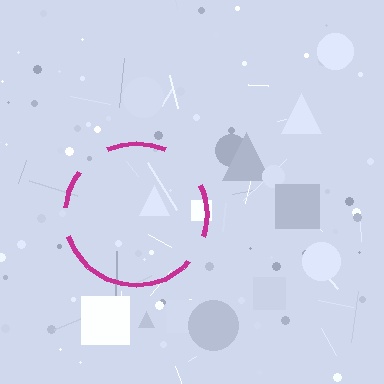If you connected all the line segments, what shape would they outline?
They would outline a circle.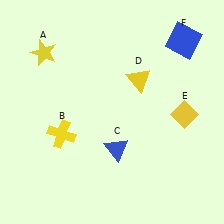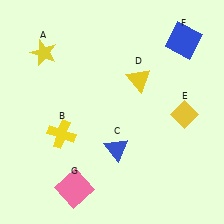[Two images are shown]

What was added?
A pink square (G) was added in Image 2.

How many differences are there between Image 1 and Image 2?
There is 1 difference between the two images.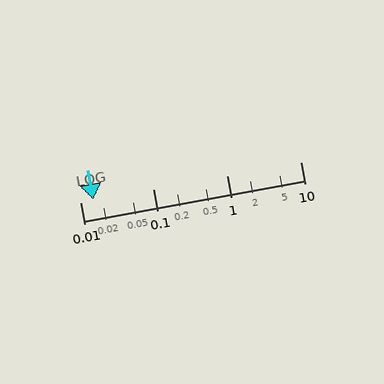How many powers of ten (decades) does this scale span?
The scale spans 3 decades, from 0.01 to 10.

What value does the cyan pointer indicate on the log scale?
The pointer indicates approximately 0.015.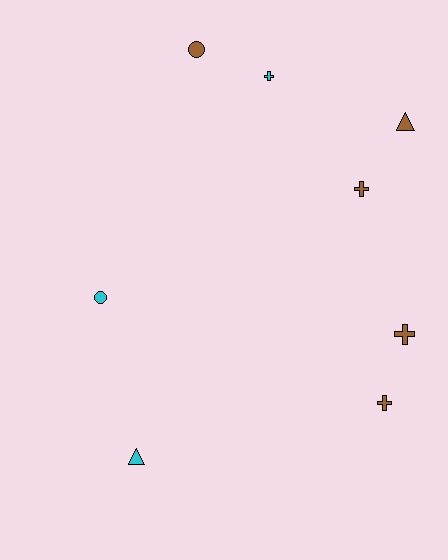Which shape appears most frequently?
Cross, with 4 objects.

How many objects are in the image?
There are 8 objects.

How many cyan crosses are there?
There is 1 cyan cross.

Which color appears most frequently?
Brown, with 5 objects.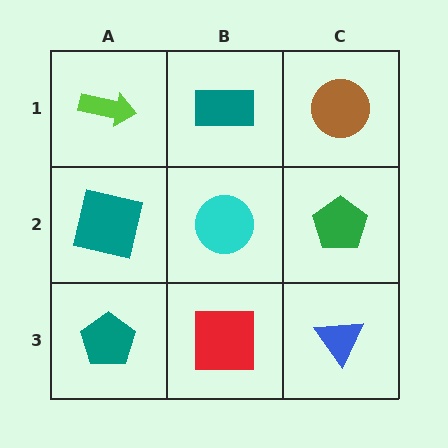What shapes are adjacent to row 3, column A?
A teal square (row 2, column A), a red square (row 3, column B).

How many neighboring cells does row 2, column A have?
3.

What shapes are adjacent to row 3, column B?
A cyan circle (row 2, column B), a teal pentagon (row 3, column A), a blue triangle (row 3, column C).